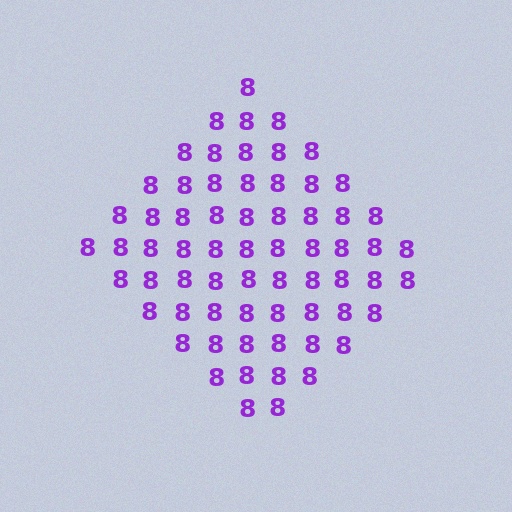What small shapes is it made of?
It is made of small digit 8's.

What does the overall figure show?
The overall figure shows a diamond.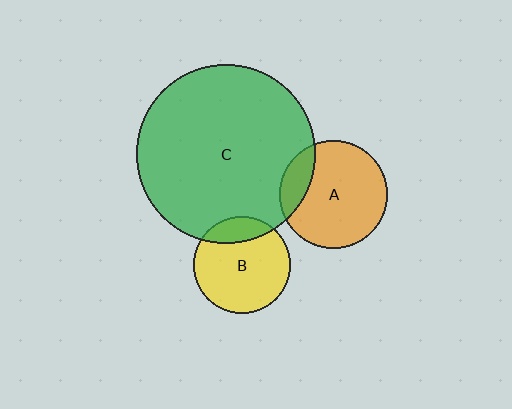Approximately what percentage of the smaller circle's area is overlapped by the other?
Approximately 15%.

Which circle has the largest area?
Circle C (green).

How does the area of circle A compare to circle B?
Approximately 1.2 times.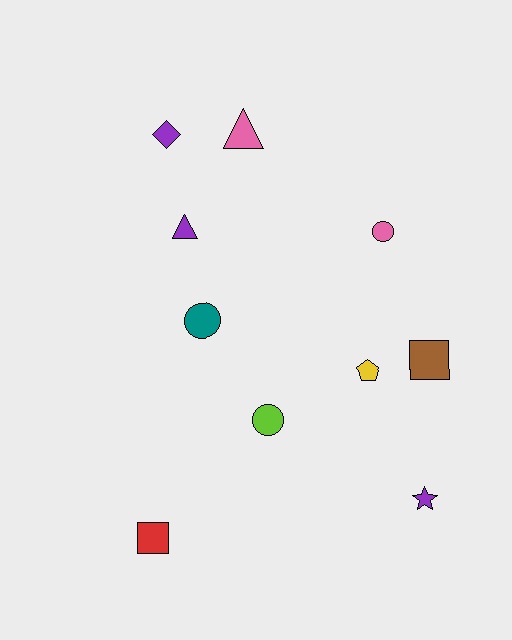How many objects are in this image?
There are 10 objects.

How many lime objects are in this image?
There is 1 lime object.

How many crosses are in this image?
There are no crosses.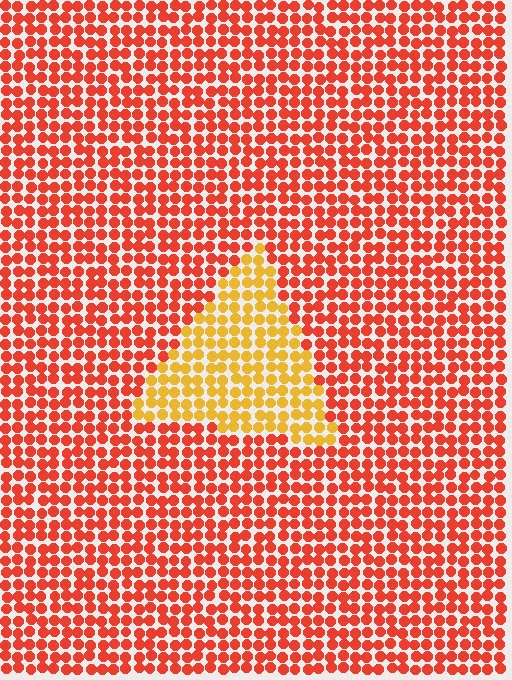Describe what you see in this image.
The image is filled with small red elements in a uniform arrangement. A triangle-shaped region is visible where the elements are tinted to a slightly different hue, forming a subtle color boundary.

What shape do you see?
I see a triangle.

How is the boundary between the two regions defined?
The boundary is defined purely by a slight shift in hue (about 39 degrees). Spacing, size, and orientation are identical on both sides.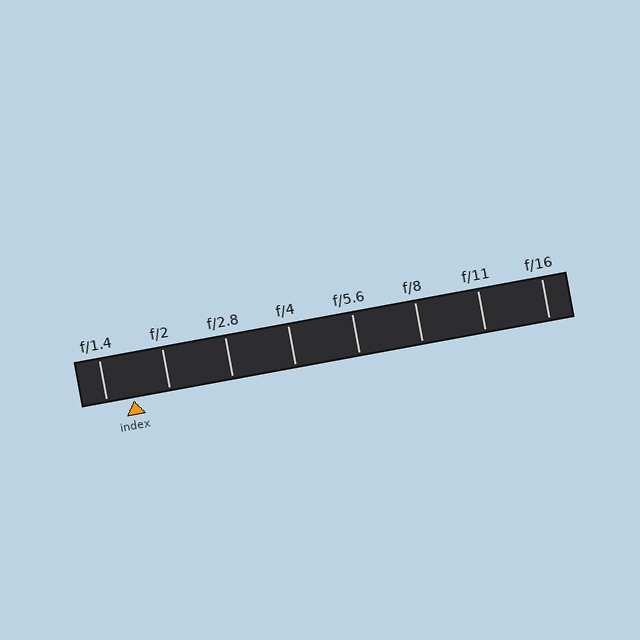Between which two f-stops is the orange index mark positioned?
The index mark is between f/1.4 and f/2.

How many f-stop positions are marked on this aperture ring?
There are 8 f-stop positions marked.